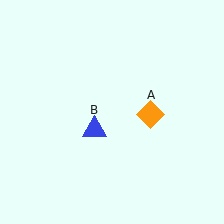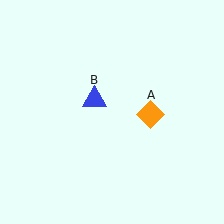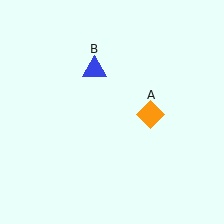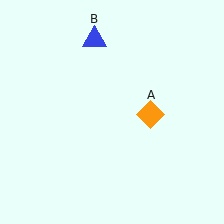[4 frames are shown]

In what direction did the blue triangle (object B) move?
The blue triangle (object B) moved up.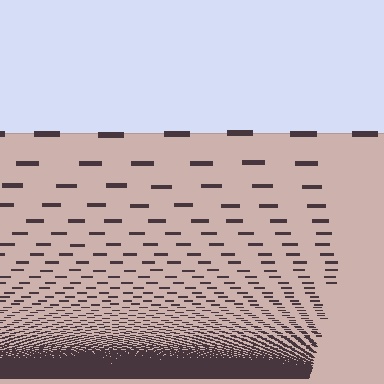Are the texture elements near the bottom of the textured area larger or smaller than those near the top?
Smaller. The gradient is inverted — elements near the bottom are smaller and denser.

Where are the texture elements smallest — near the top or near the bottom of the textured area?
Near the bottom.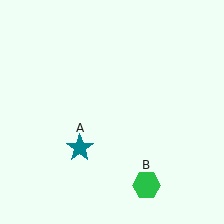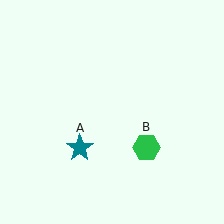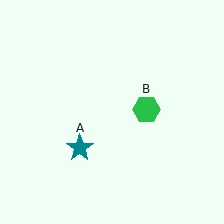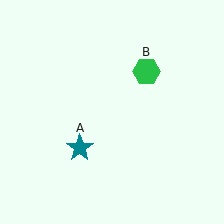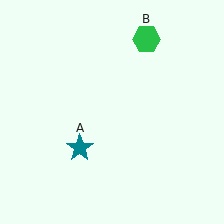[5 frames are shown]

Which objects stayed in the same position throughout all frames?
Teal star (object A) remained stationary.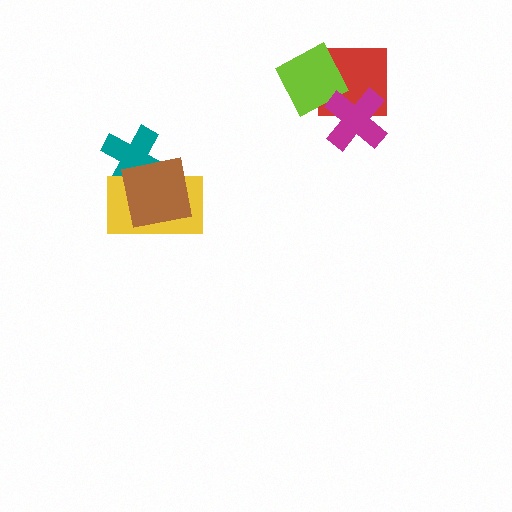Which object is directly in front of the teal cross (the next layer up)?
The yellow rectangle is directly in front of the teal cross.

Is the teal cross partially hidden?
Yes, it is partially covered by another shape.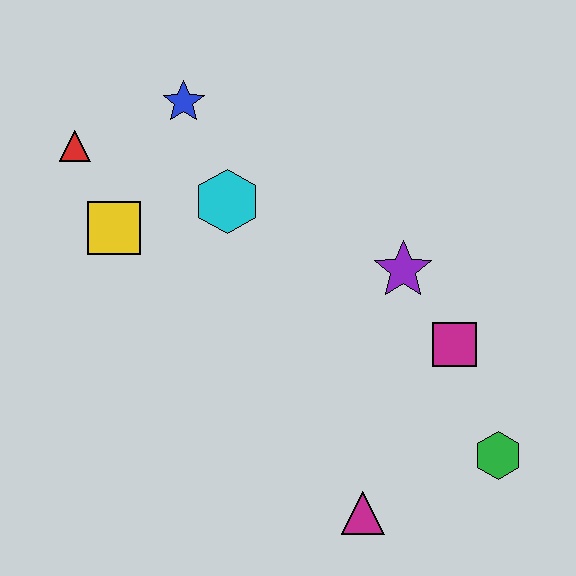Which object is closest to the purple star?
The magenta square is closest to the purple star.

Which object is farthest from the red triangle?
The green hexagon is farthest from the red triangle.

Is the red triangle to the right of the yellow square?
No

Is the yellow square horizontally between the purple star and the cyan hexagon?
No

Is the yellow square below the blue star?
Yes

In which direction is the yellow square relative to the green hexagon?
The yellow square is to the left of the green hexagon.